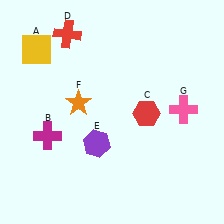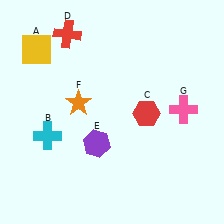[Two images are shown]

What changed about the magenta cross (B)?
In Image 1, B is magenta. In Image 2, it changed to cyan.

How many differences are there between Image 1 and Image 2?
There is 1 difference between the two images.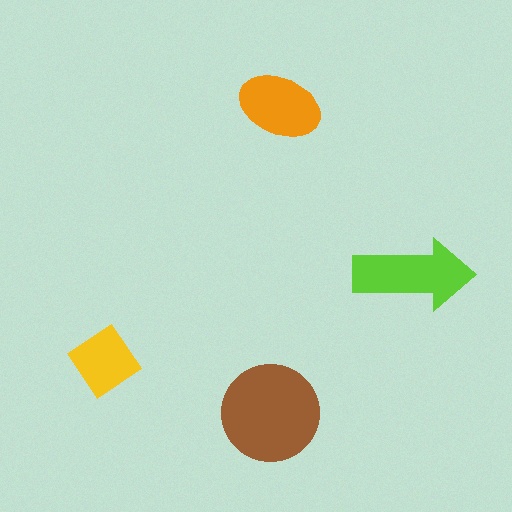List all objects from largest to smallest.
The brown circle, the lime arrow, the orange ellipse, the yellow diamond.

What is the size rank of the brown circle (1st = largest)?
1st.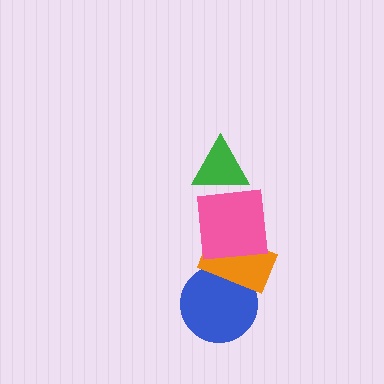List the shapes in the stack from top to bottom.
From top to bottom: the green triangle, the pink square, the orange rectangle, the blue circle.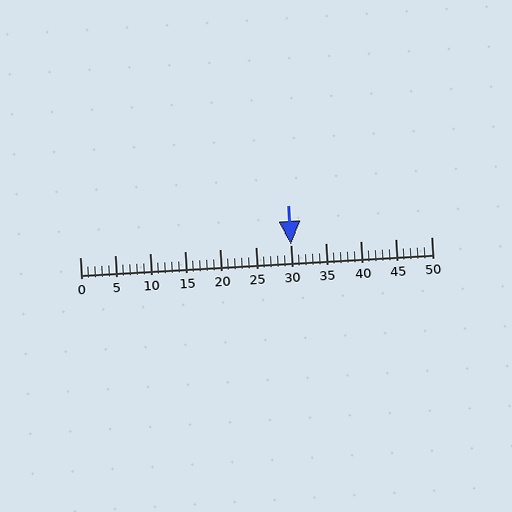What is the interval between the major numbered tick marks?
The major tick marks are spaced 5 units apart.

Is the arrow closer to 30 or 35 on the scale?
The arrow is closer to 30.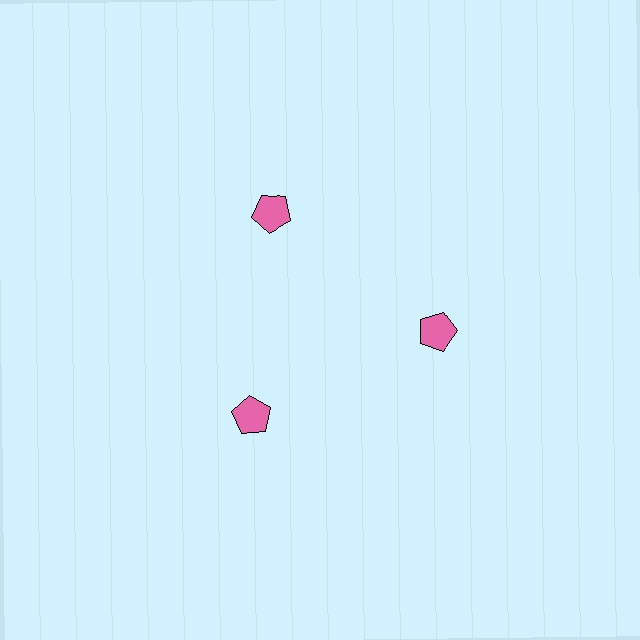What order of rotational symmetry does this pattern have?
This pattern has 3-fold rotational symmetry.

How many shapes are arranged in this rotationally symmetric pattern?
There are 3 shapes, arranged in 3 groups of 1.